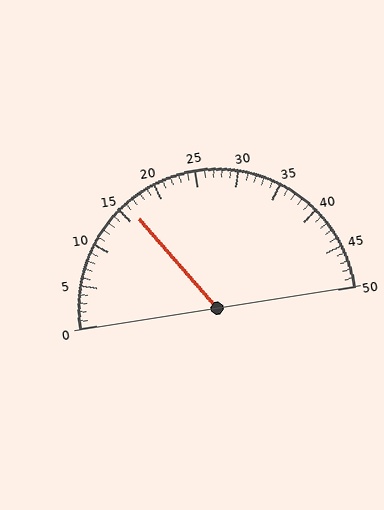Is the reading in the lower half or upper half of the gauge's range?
The reading is in the lower half of the range (0 to 50).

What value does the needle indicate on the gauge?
The needle indicates approximately 16.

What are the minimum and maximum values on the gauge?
The gauge ranges from 0 to 50.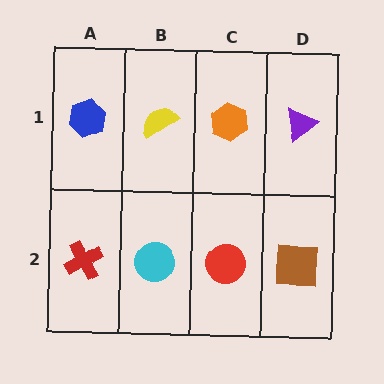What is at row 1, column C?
An orange hexagon.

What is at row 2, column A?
A red cross.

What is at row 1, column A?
A blue hexagon.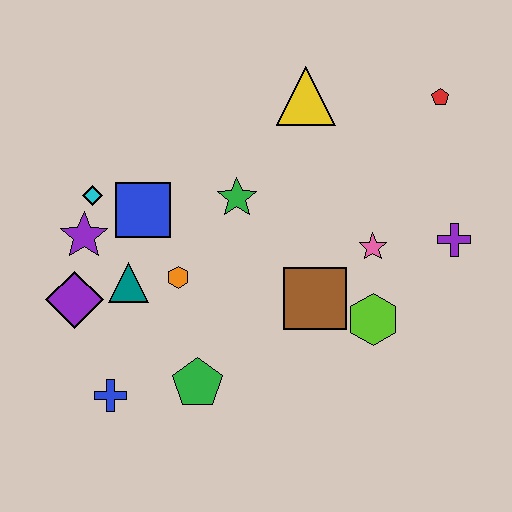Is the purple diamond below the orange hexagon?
Yes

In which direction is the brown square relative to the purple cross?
The brown square is to the left of the purple cross.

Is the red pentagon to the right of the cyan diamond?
Yes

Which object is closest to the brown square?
The lime hexagon is closest to the brown square.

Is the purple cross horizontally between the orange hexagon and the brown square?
No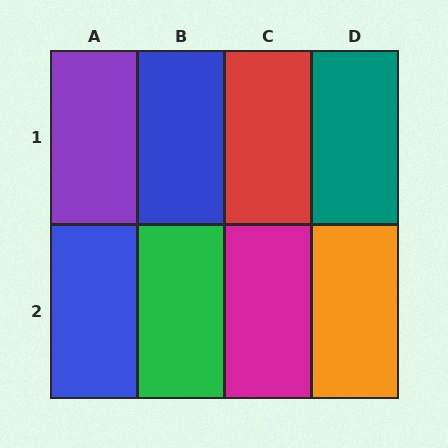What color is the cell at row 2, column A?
Blue.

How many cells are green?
1 cell is green.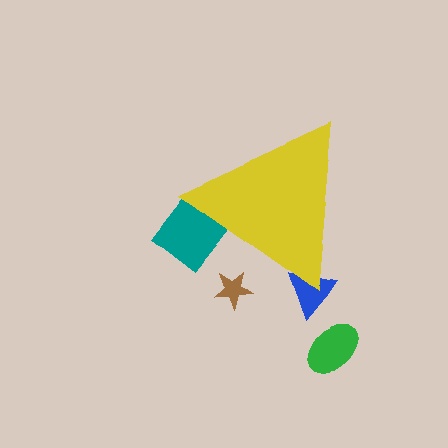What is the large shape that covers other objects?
A yellow triangle.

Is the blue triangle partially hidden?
Yes, the blue triangle is partially hidden behind the yellow triangle.